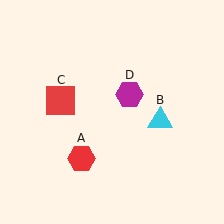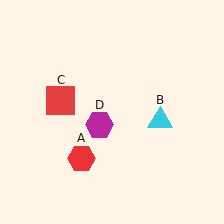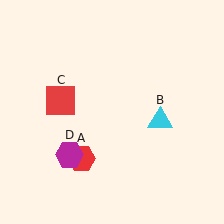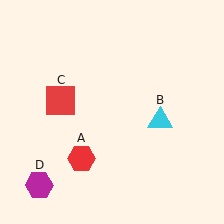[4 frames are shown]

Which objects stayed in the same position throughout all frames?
Red hexagon (object A) and cyan triangle (object B) and red square (object C) remained stationary.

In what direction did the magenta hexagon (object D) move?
The magenta hexagon (object D) moved down and to the left.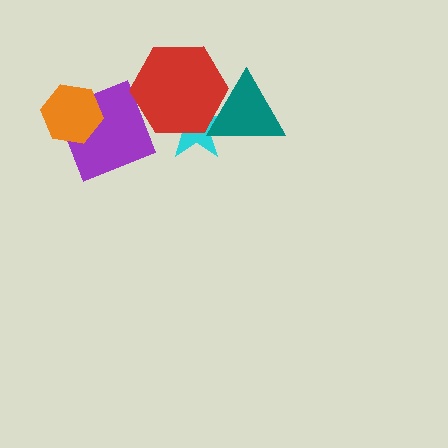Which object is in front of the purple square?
The orange hexagon is in front of the purple square.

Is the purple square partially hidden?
Yes, it is partially covered by another shape.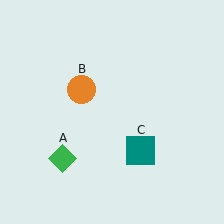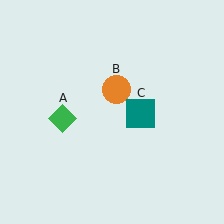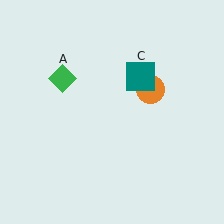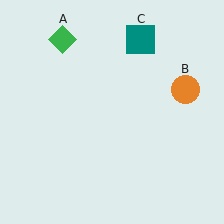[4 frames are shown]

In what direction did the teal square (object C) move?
The teal square (object C) moved up.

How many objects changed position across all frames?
3 objects changed position: green diamond (object A), orange circle (object B), teal square (object C).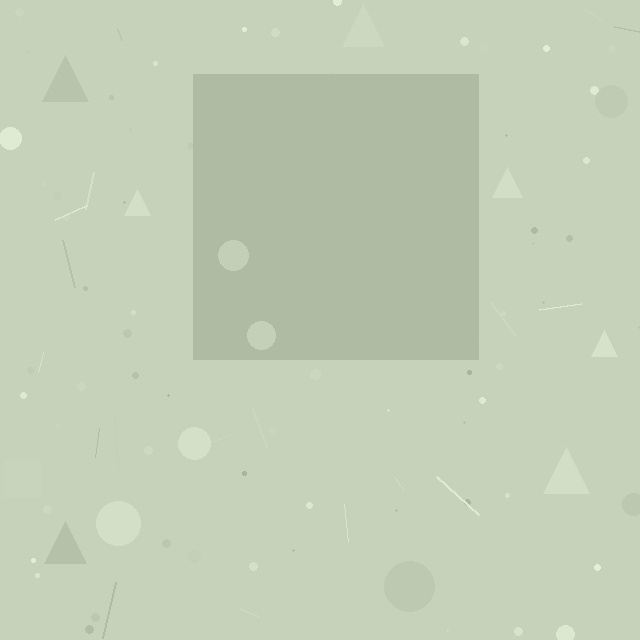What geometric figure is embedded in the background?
A square is embedded in the background.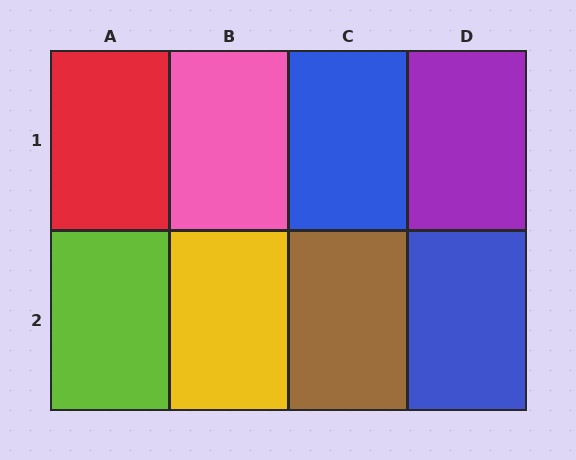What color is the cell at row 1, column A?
Red.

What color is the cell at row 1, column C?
Blue.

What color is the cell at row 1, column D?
Purple.